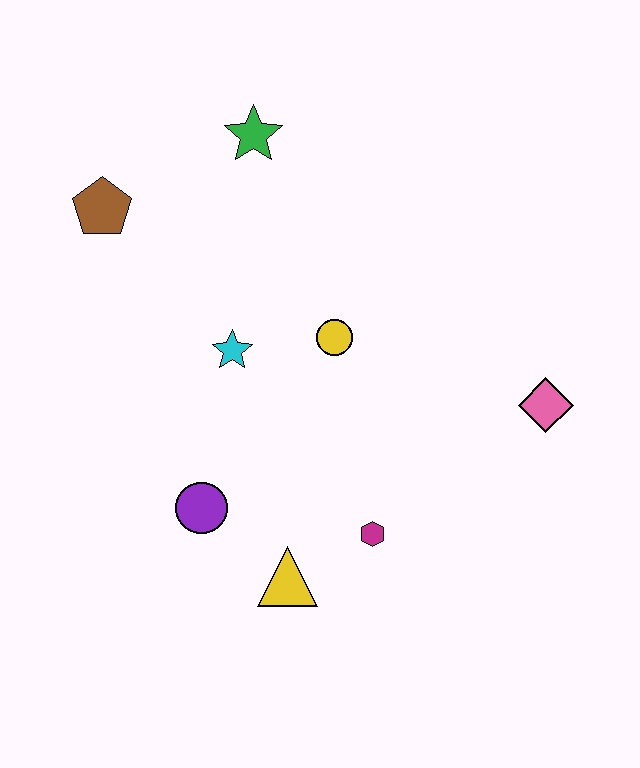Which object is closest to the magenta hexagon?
The yellow triangle is closest to the magenta hexagon.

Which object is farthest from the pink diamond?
The brown pentagon is farthest from the pink diamond.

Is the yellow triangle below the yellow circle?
Yes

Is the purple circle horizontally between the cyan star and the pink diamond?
No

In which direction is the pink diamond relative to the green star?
The pink diamond is to the right of the green star.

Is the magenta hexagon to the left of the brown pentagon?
No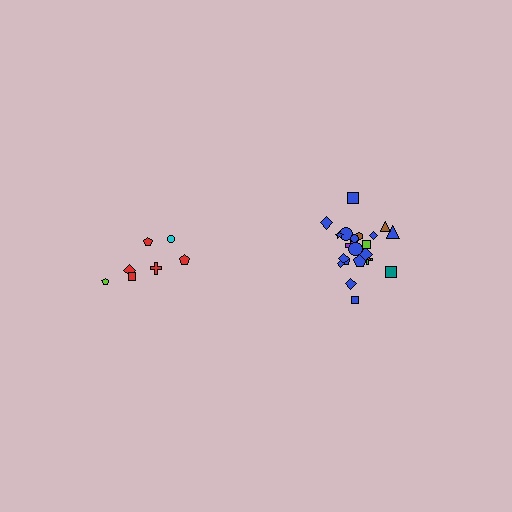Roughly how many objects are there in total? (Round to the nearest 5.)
Roughly 30 objects in total.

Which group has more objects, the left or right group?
The right group.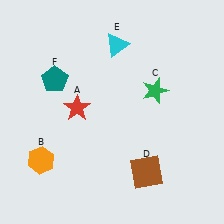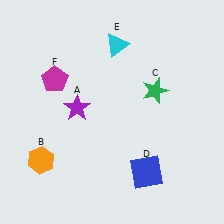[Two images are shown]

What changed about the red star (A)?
In Image 1, A is red. In Image 2, it changed to purple.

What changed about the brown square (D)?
In Image 1, D is brown. In Image 2, it changed to blue.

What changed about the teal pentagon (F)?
In Image 1, F is teal. In Image 2, it changed to magenta.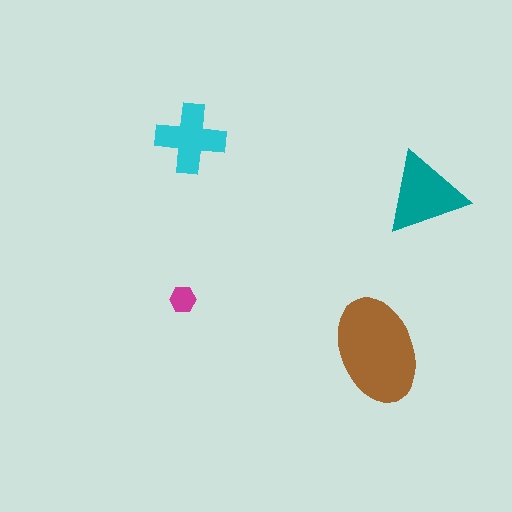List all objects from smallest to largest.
The magenta hexagon, the cyan cross, the teal triangle, the brown ellipse.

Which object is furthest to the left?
The magenta hexagon is leftmost.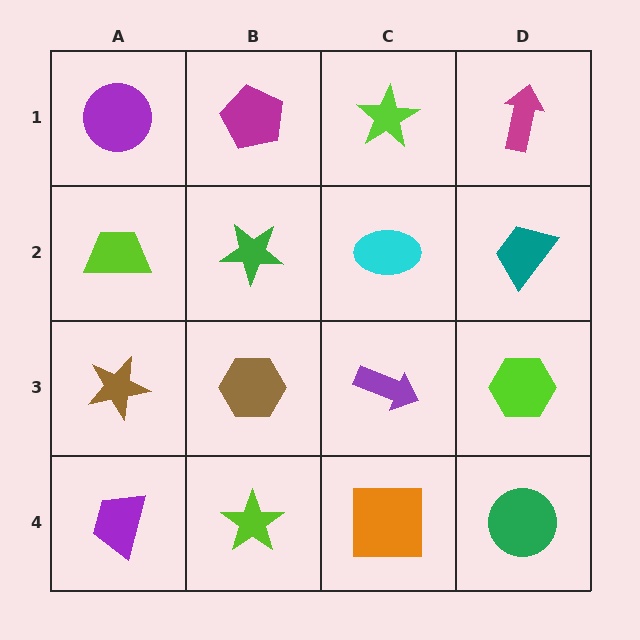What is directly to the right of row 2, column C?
A teal trapezoid.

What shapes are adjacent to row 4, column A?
A brown star (row 3, column A), a lime star (row 4, column B).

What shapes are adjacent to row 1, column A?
A lime trapezoid (row 2, column A), a magenta pentagon (row 1, column B).